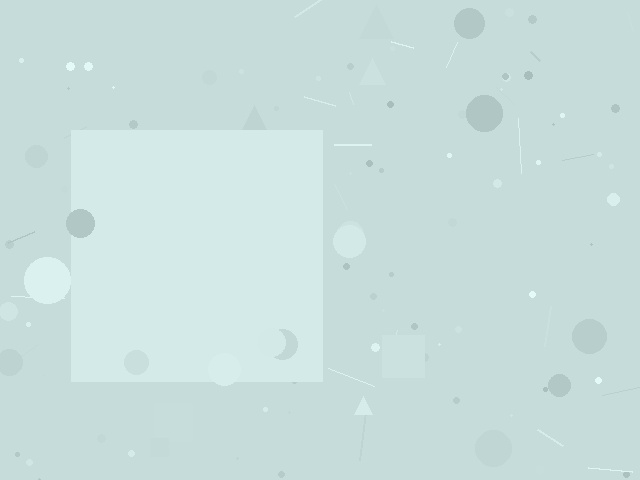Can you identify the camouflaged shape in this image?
The camouflaged shape is a square.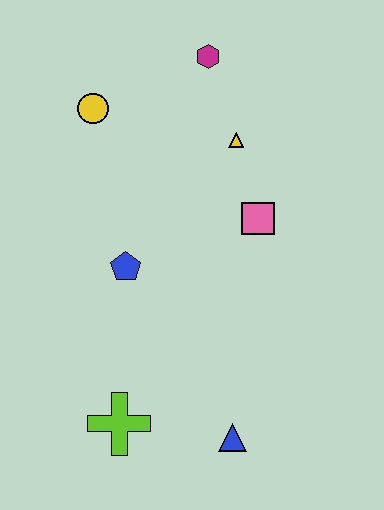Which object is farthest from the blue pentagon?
The magenta hexagon is farthest from the blue pentagon.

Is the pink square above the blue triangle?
Yes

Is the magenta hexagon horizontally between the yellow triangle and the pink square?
No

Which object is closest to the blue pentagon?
The pink square is closest to the blue pentagon.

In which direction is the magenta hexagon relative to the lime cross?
The magenta hexagon is above the lime cross.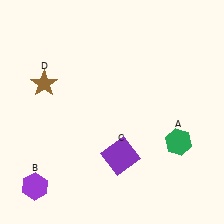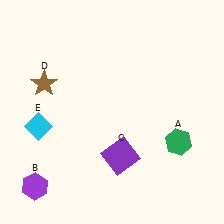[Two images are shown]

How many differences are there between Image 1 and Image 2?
There is 1 difference between the two images.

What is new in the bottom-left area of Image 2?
A cyan diamond (E) was added in the bottom-left area of Image 2.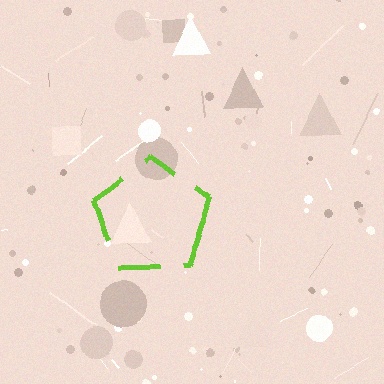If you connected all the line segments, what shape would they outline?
They would outline a pentagon.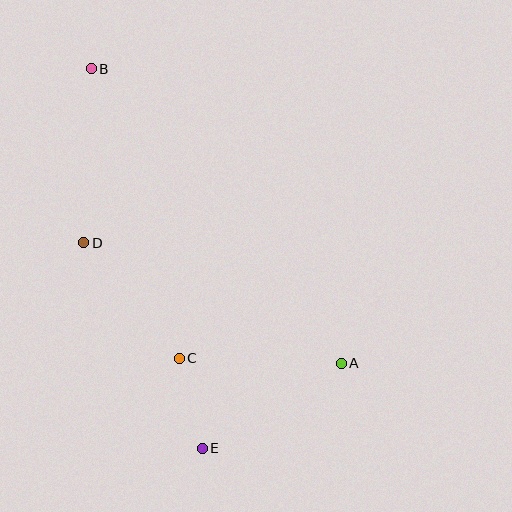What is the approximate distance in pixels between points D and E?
The distance between D and E is approximately 237 pixels.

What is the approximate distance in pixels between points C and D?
The distance between C and D is approximately 149 pixels.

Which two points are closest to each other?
Points C and E are closest to each other.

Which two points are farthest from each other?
Points B and E are farthest from each other.